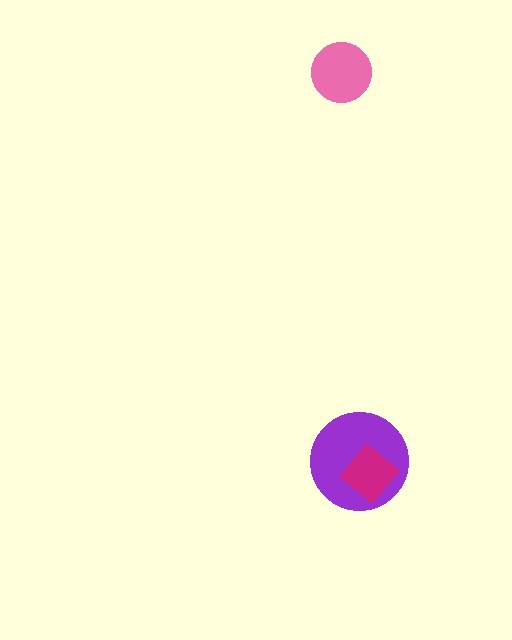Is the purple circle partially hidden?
Yes, it is partially covered by another shape.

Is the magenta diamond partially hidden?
No, no other shape covers it.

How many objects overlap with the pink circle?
0 objects overlap with the pink circle.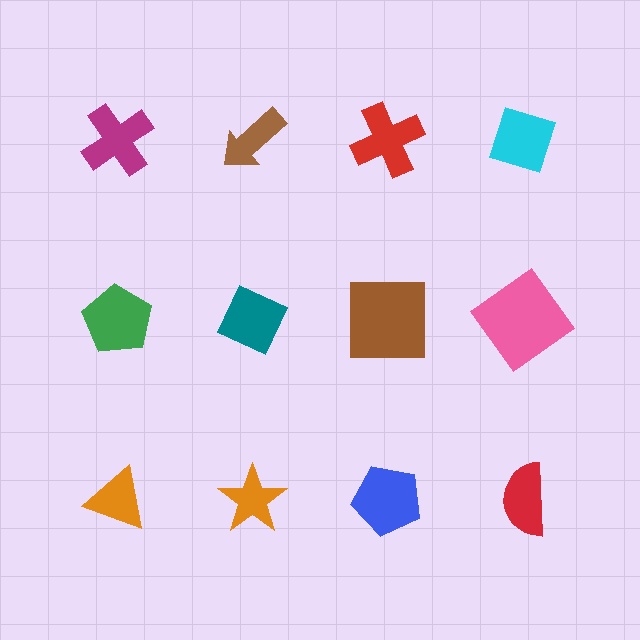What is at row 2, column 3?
A brown square.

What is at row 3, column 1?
An orange triangle.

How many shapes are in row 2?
4 shapes.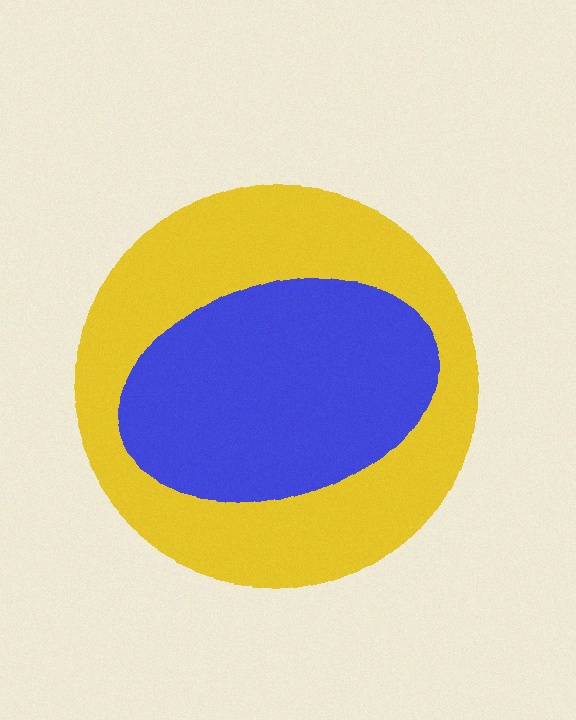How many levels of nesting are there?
2.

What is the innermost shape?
The blue ellipse.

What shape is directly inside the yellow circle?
The blue ellipse.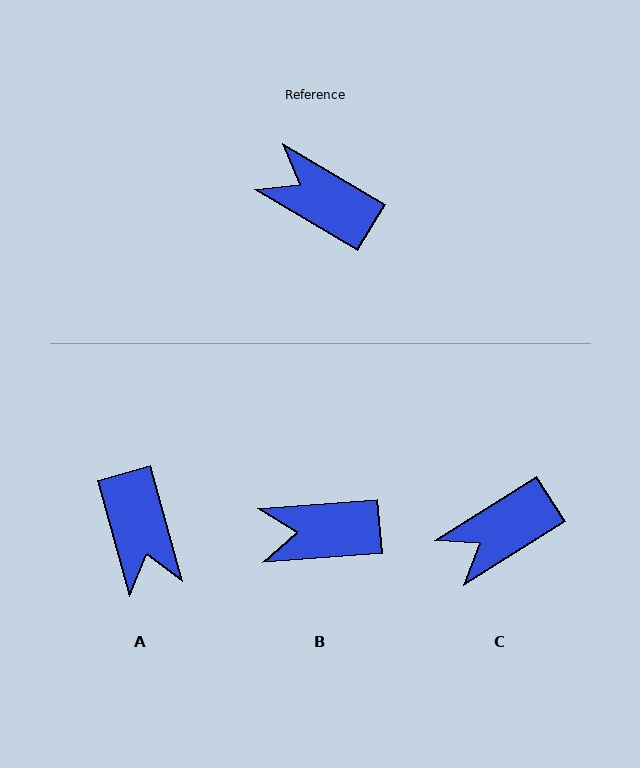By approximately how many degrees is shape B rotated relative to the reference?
Approximately 35 degrees counter-clockwise.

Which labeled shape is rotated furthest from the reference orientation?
A, about 136 degrees away.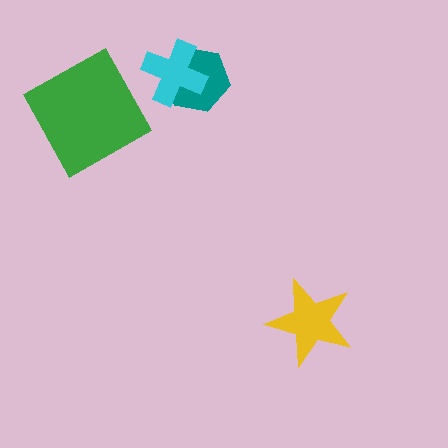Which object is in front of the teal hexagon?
The cyan cross is in front of the teal hexagon.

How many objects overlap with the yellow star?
0 objects overlap with the yellow star.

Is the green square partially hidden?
No, no other shape covers it.